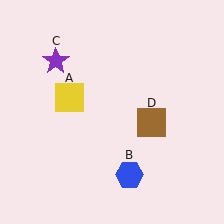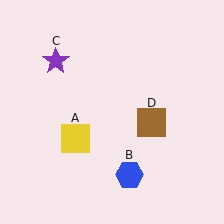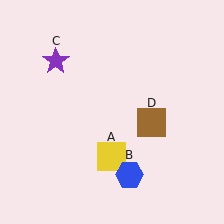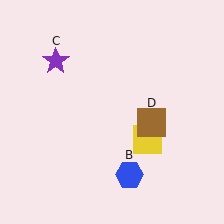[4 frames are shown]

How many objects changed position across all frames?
1 object changed position: yellow square (object A).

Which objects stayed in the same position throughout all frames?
Blue hexagon (object B) and purple star (object C) and brown square (object D) remained stationary.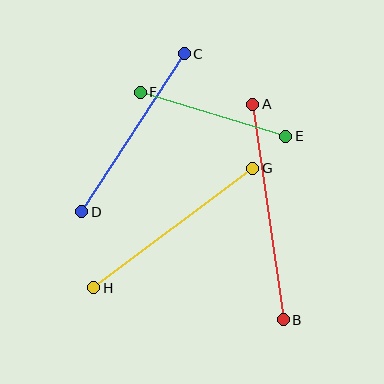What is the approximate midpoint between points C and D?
The midpoint is at approximately (133, 133) pixels.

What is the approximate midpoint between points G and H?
The midpoint is at approximately (173, 228) pixels.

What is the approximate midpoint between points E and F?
The midpoint is at approximately (213, 114) pixels.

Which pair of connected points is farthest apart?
Points A and B are farthest apart.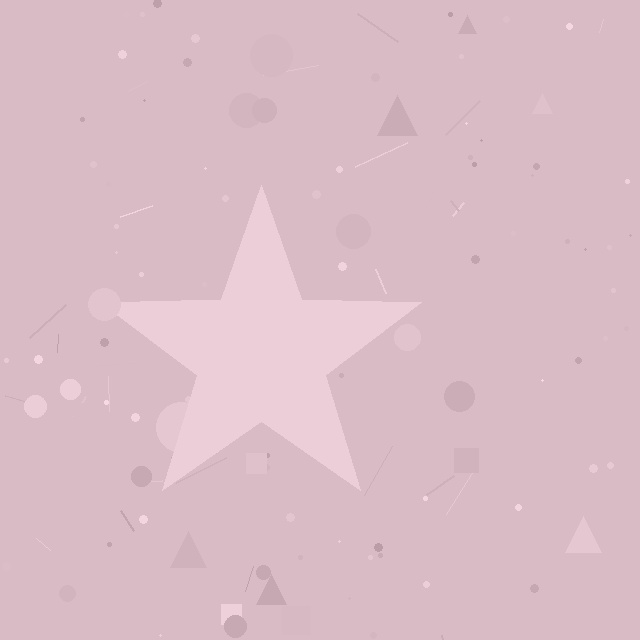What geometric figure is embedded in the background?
A star is embedded in the background.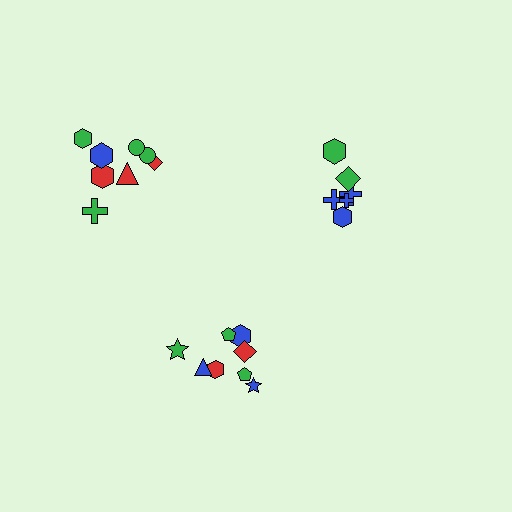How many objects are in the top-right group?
There are 6 objects.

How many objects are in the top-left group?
There are 8 objects.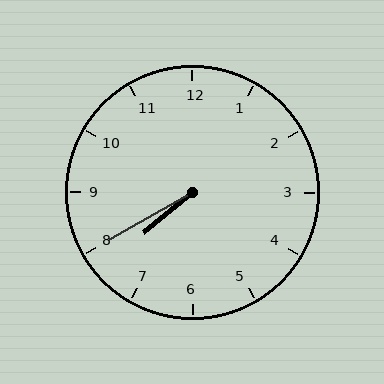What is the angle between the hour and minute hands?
Approximately 10 degrees.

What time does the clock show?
7:40.